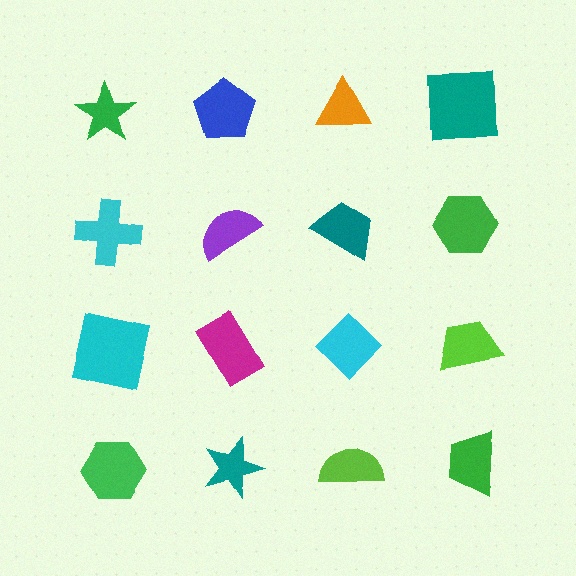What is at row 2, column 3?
A teal trapezoid.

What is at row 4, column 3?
A lime semicircle.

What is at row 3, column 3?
A cyan diamond.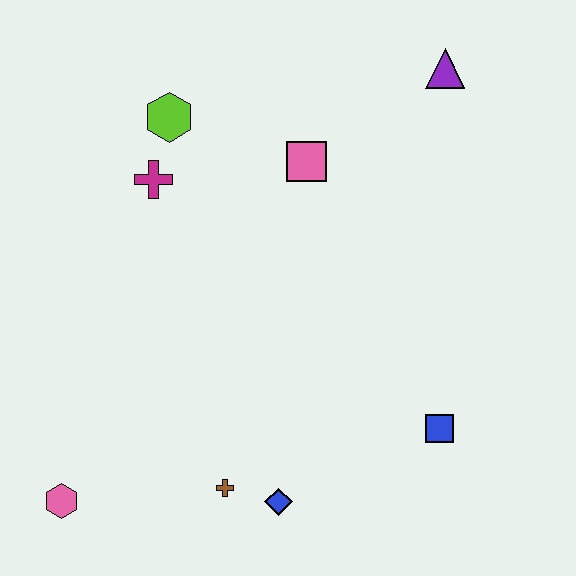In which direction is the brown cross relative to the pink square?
The brown cross is below the pink square.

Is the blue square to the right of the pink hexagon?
Yes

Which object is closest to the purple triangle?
The pink square is closest to the purple triangle.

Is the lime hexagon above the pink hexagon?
Yes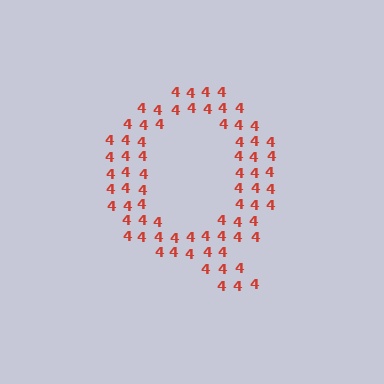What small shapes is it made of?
It is made of small digit 4's.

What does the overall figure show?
The overall figure shows the letter Q.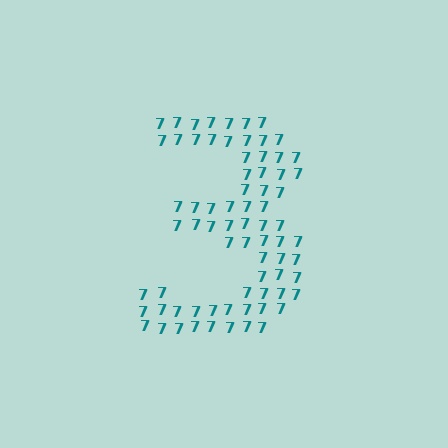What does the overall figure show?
The overall figure shows the digit 3.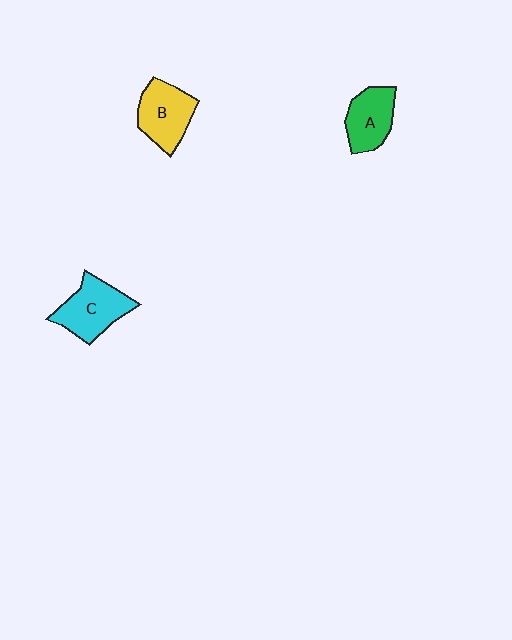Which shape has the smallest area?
Shape A (green).